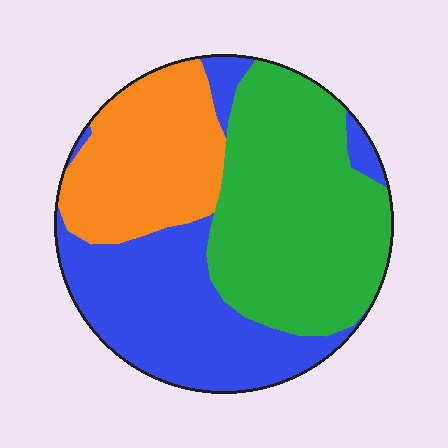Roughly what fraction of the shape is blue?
Blue covers 34% of the shape.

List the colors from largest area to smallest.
From largest to smallest: green, blue, orange.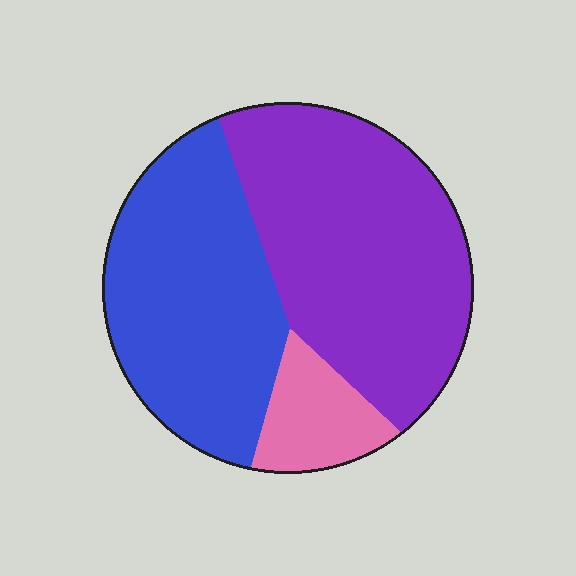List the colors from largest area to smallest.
From largest to smallest: purple, blue, pink.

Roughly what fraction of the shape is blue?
Blue takes up about two fifths (2/5) of the shape.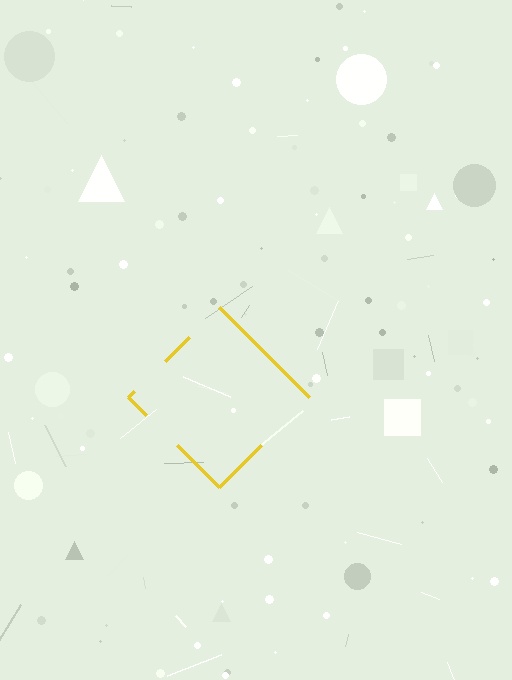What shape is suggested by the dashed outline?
The dashed outline suggests a diamond.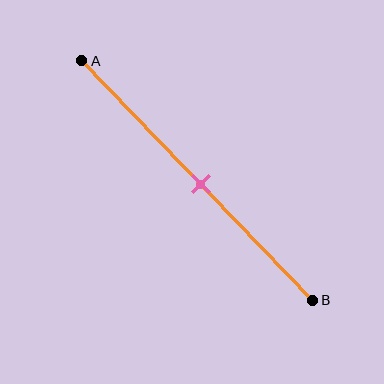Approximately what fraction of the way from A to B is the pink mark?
The pink mark is approximately 50% of the way from A to B.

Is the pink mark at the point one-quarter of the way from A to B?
No, the mark is at about 50% from A, not at the 25% one-quarter point.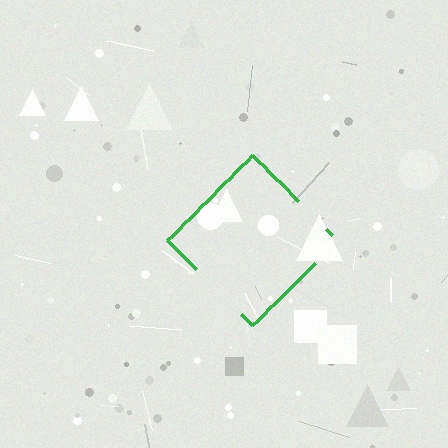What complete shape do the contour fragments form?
The contour fragments form a diamond.